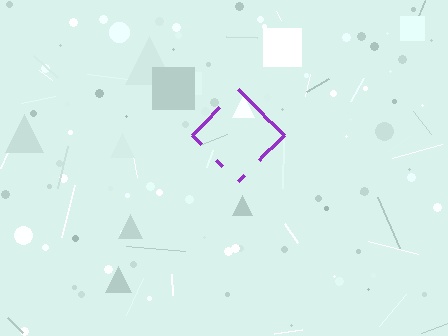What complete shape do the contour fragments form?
The contour fragments form a diamond.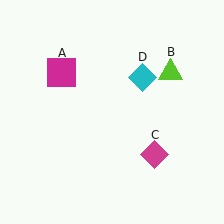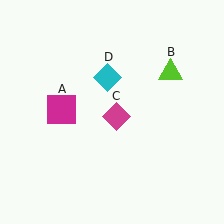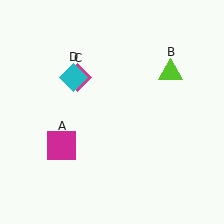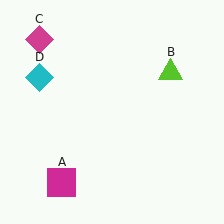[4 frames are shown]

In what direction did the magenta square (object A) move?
The magenta square (object A) moved down.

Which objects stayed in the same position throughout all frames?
Lime triangle (object B) remained stationary.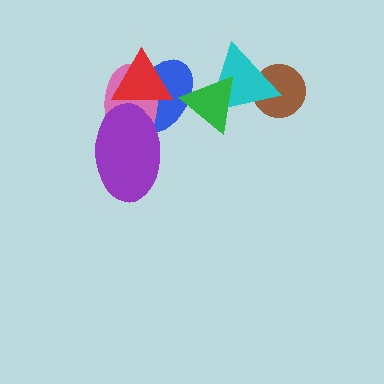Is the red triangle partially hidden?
Yes, it is partially covered by another shape.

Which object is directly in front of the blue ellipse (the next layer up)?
The green triangle is directly in front of the blue ellipse.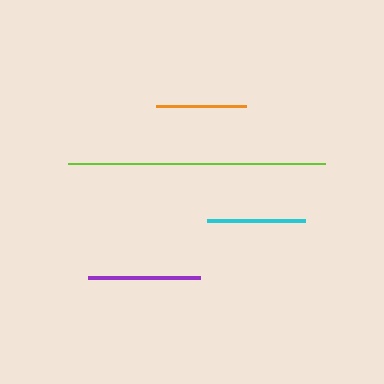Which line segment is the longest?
The lime line is the longest at approximately 257 pixels.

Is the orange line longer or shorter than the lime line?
The lime line is longer than the orange line.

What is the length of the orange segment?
The orange segment is approximately 90 pixels long.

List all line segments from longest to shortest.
From longest to shortest: lime, purple, cyan, orange.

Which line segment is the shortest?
The orange line is the shortest at approximately 90 pixels.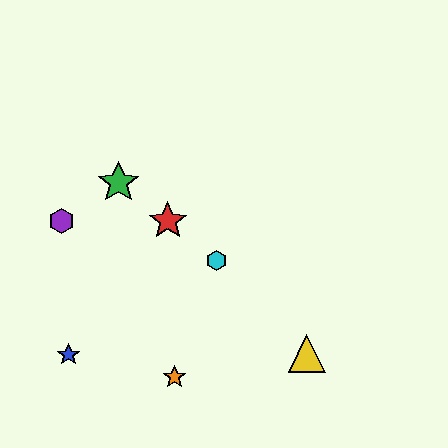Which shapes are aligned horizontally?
The red star, the purple hexagon are aligned horizontally.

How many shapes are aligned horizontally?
2 shapes (the red star, the purple hexagon) are aligned horizontally.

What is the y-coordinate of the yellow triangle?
The yellow triangle is at y≈353.